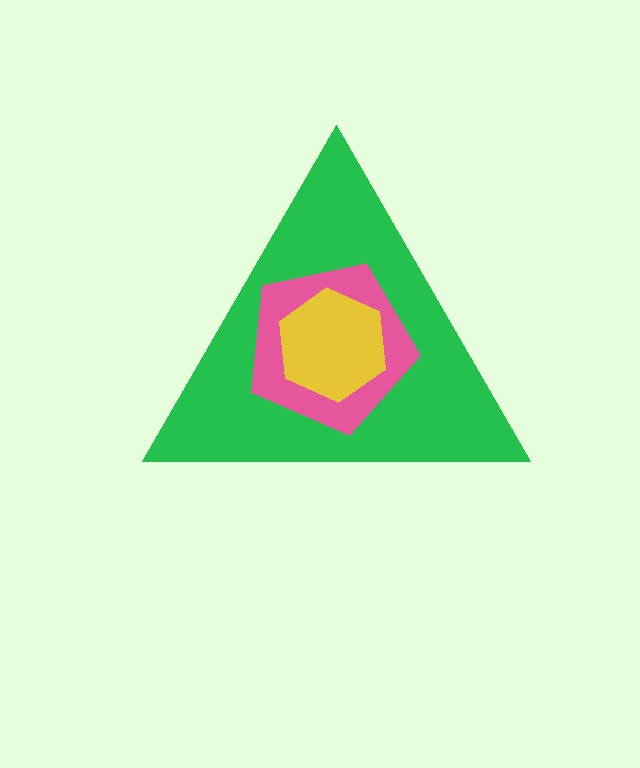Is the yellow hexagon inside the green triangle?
Yes.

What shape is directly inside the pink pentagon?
The yellow hexagon.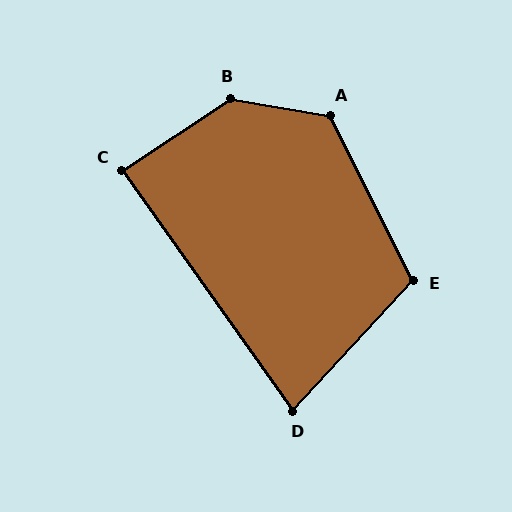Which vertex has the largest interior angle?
B, at approximately 137 degrees.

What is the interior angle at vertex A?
Approximately 126 degrees (obtuse).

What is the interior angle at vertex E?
Approximately 111 degrees (obtuse).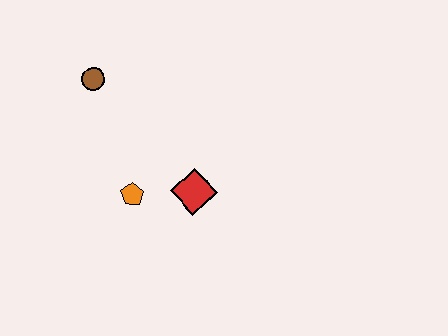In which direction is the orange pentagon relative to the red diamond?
The orange pentagon is to the left of the red diamond.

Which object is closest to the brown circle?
The orange pentagon is closest to the brown circle.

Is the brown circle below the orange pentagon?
No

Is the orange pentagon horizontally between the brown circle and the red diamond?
Yes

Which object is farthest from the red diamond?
The brown circle is farthest from the red diamond.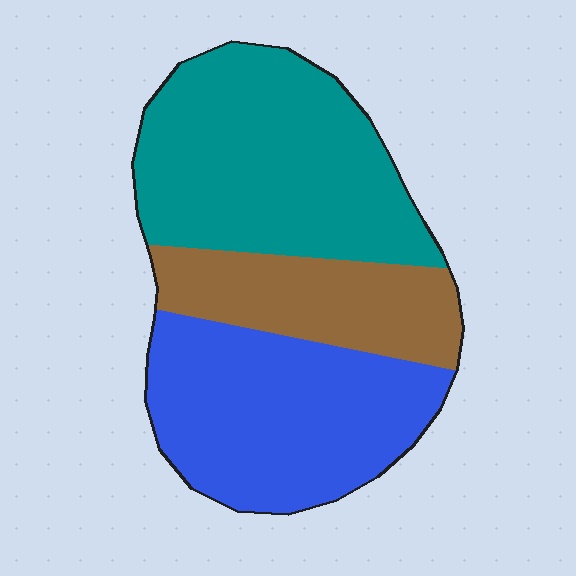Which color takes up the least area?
Brown, at roughly 20%.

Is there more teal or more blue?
Teal.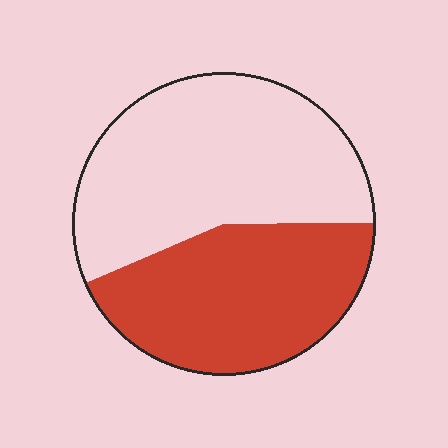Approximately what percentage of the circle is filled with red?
Approximately 45%.